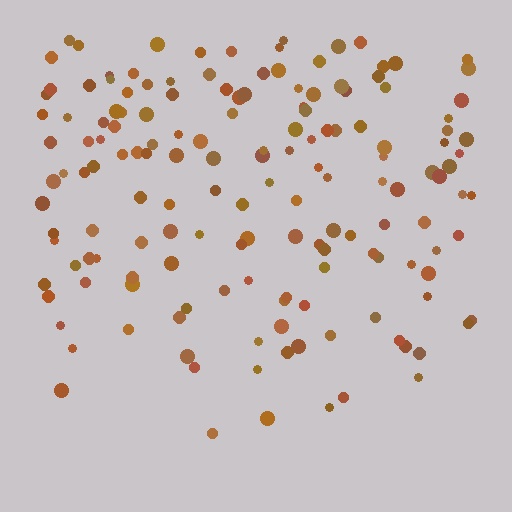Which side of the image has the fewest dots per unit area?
The bottom.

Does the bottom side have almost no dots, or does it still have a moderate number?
Still a moderate number, just noticeably fewer than the top.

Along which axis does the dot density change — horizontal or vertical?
Vertical.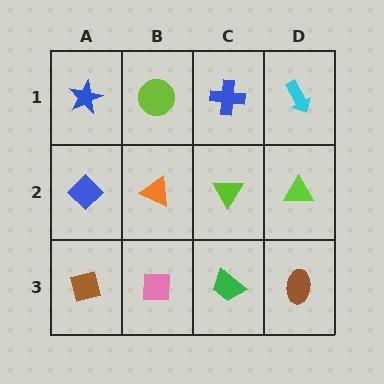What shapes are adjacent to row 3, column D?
A lime triangle (row 2, column D), a green trapezoid (row 3, column C).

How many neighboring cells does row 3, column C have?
3.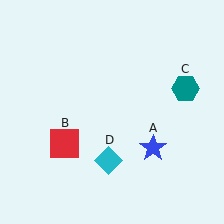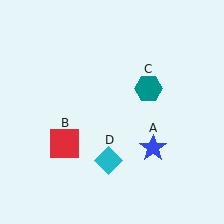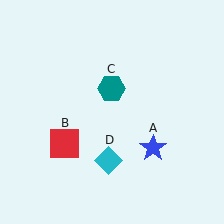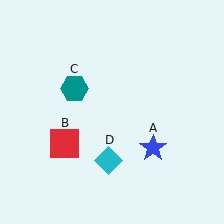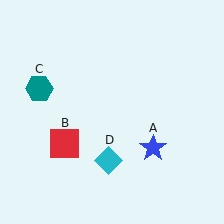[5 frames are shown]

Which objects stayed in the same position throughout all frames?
Blue star (object A) and red square (object B) and cyan diamond (object D) remained stationary.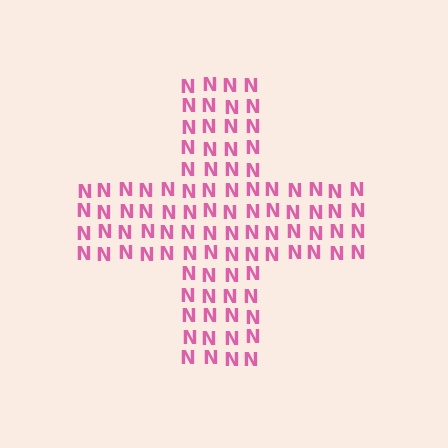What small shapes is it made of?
It is made of small letter N's.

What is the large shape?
The large shape is a cross.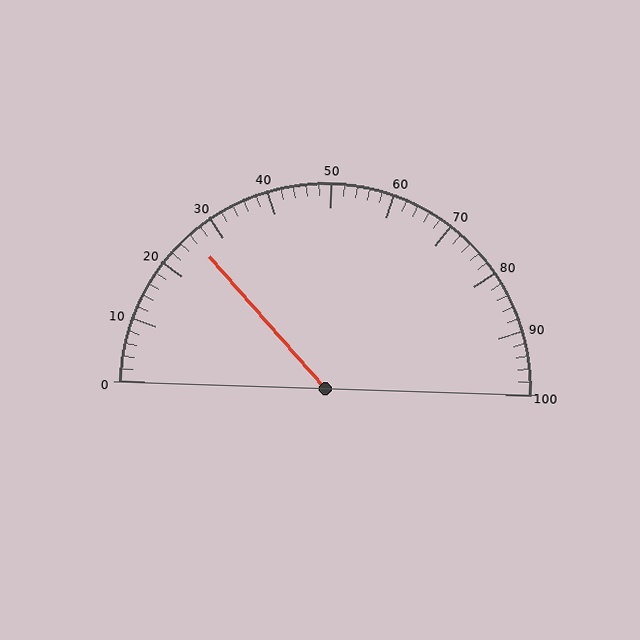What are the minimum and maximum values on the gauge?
The gauge ranges from 0 to 100.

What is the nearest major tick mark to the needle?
The nearest major tick mark is 30.